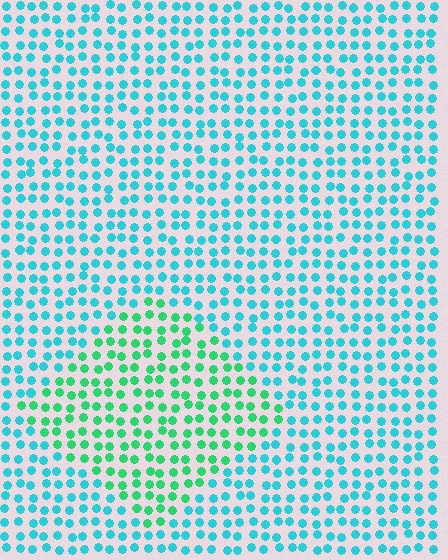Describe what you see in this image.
The image is filled with small cyan elements in a uniform arrangement. A diamond-shaped region is visible where the elements are tinted to a slightly different hue, forming a subtle color boundary.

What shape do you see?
I see a diamond.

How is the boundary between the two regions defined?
The boundary is defined purely by a slight shift in hue (about 39 degrees). Spacing, size, and orientation are identical on both sides.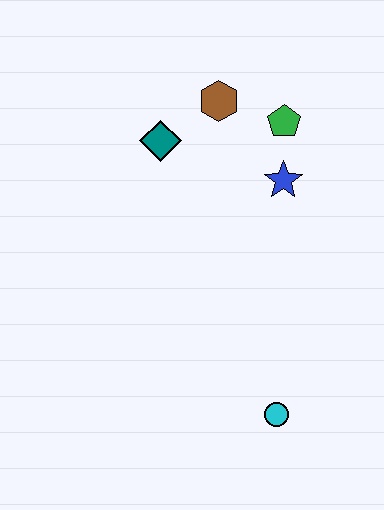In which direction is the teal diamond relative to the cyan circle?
The teal diamond is above the cyan circle.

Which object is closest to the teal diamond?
The brown hexagon is closest to the teal diamond.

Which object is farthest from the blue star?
The cyan circle is farthest from the blue star.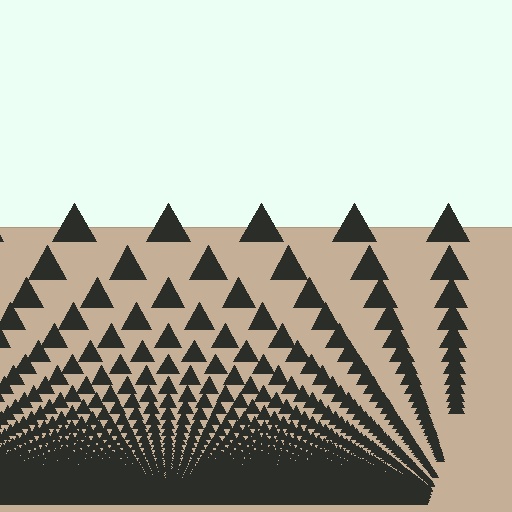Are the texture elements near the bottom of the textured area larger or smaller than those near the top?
Smaller. The gradient is inverted — elements near the bottom are smaller and denser.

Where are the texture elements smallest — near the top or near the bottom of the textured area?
Near the bottom.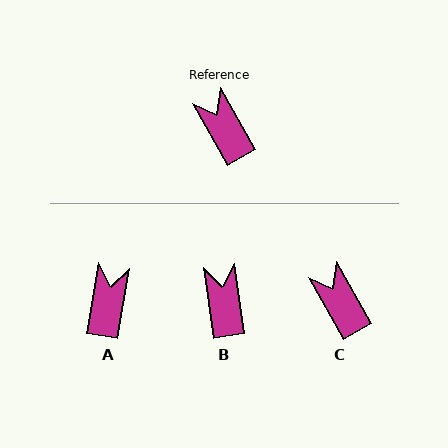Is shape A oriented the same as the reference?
No, it is off by about 39 degrees.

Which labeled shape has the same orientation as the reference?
C.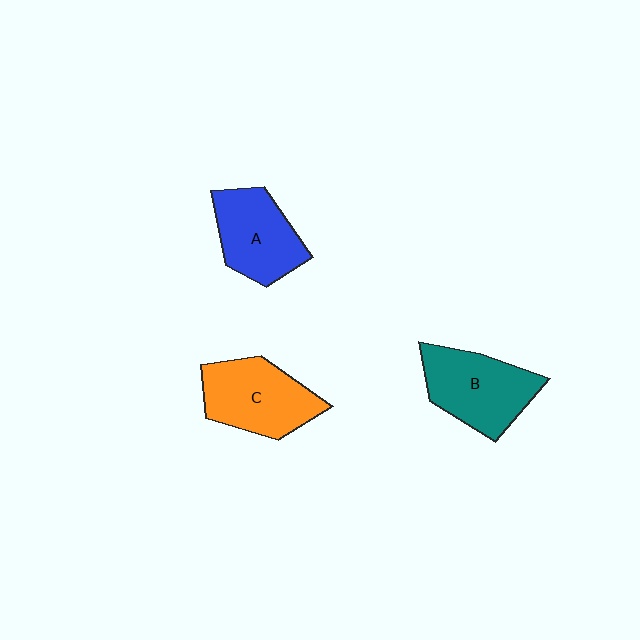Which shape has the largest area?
Shape B (teal).